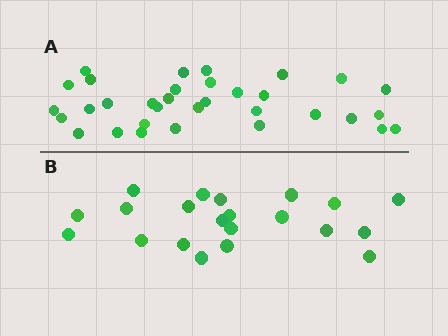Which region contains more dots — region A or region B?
Region A (the top region) has more dots.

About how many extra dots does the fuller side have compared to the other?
Region A has roughly 12 or so more dots than region B.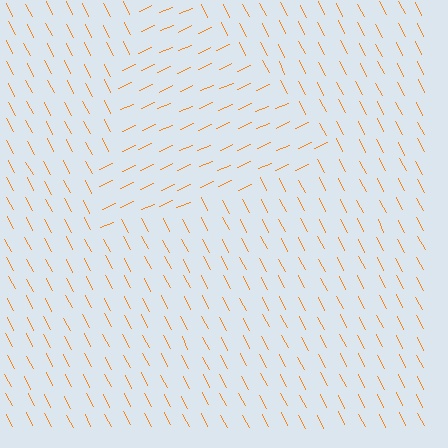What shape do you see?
I see a triangle.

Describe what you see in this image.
The image is filled with small orange line segments. A triangle region in the image has lines oriented differently from the surrounding lines, creating a visible texture boundary.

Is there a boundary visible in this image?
Yes, there is a texture boundary formed by a change in line orientation.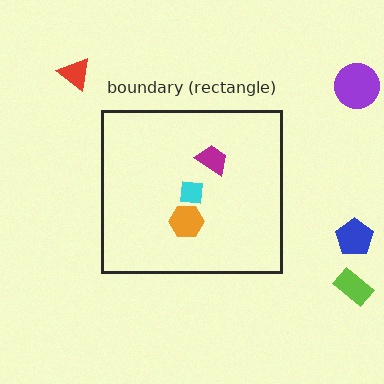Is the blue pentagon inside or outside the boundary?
Outside.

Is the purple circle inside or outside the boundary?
Outside.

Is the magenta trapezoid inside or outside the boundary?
Inside.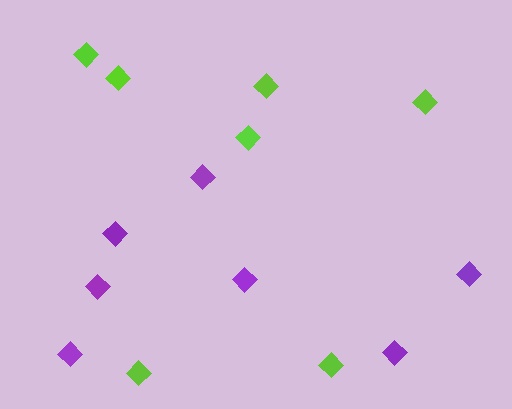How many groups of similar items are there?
There are 2 groups: one group of purple diamonds (7) and one group of lime diamonds (7).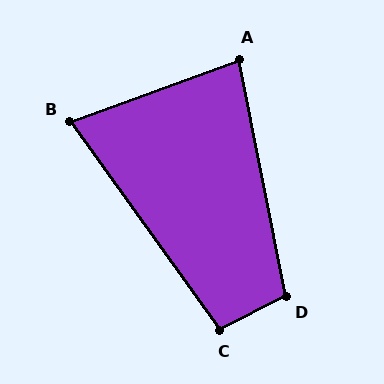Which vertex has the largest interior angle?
D, at approximately 106 degrees.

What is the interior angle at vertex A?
Approximately 81 degrees (acute).